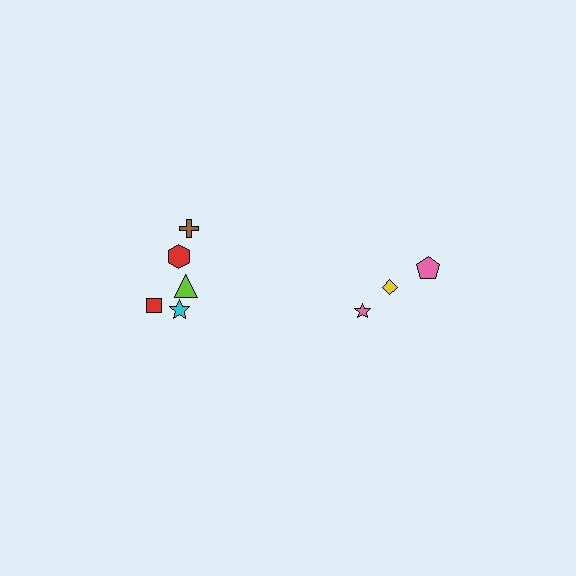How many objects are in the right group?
There are 3 objects.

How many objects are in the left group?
There are 5 objects.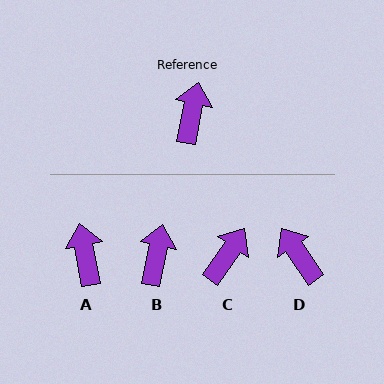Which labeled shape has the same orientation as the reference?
B.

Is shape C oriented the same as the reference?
No, it is off by about 23 degrees.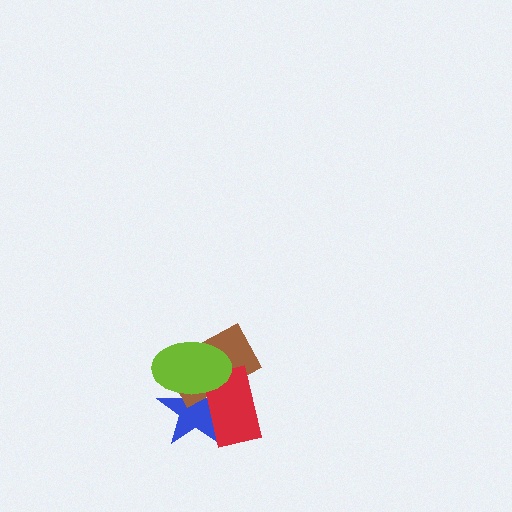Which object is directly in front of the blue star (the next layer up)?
The brown rectangle is directly in front of the blue star.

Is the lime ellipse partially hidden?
No, no other shape covers it.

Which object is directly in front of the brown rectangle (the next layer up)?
The red rectangle is directly in front of the brown rectangle.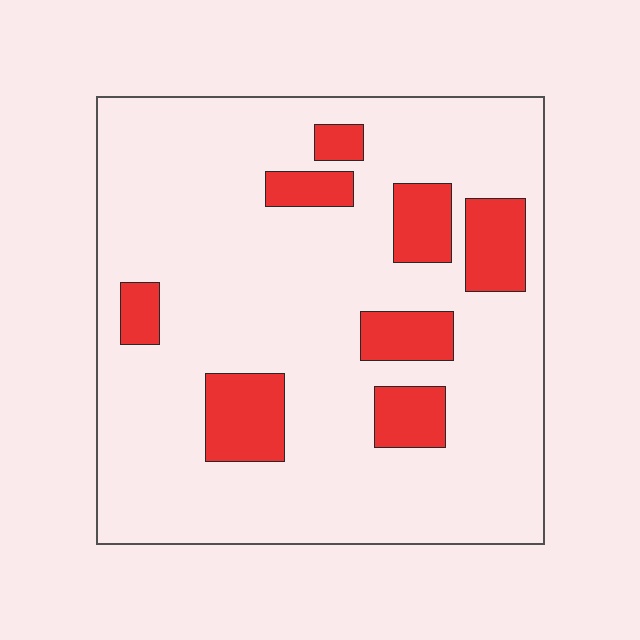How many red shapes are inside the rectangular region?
8.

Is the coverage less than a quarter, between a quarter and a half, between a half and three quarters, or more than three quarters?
Less than a quarter.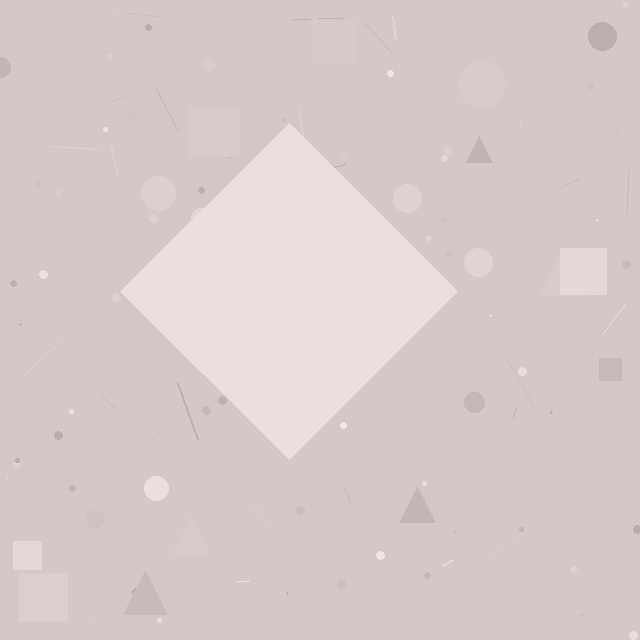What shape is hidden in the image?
A diamond is hidden in the image.